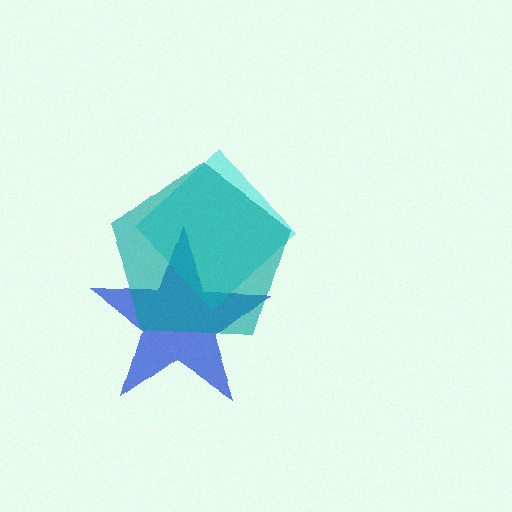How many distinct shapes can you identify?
There are 3 distinct shapes: a blue star, a cyan diamond, a teal pentagon.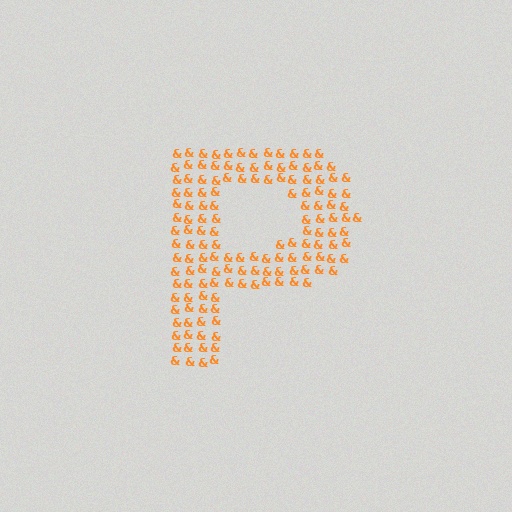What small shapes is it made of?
It is made of small ampersands.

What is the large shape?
The large shape is the letter P.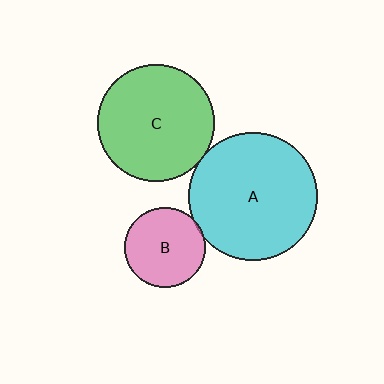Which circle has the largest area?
Circle A (cyan).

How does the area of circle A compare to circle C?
Approximately 1.2 times.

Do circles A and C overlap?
Yes.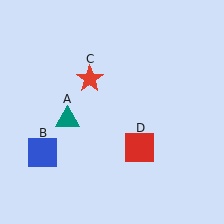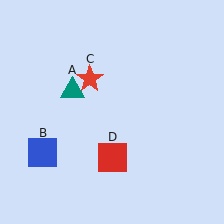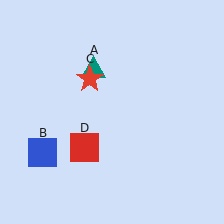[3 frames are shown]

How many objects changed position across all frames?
2 objects changed position: teal triangle (object A), red square (object D).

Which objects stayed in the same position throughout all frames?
Blue square (object B) and red star (object C) remained stationary.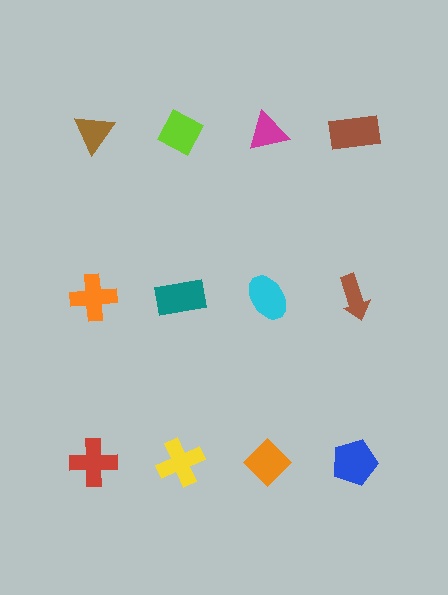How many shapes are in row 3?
4 shapes.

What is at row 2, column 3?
A cyan ellipse.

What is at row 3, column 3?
An orange diamond.